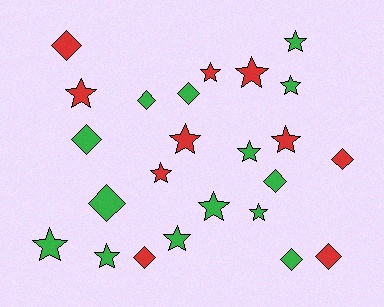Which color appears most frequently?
Green, with 14 objects.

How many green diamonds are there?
There are 6 green diamonds.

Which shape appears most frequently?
Star, with 14 objects.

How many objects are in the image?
There are 24 objects.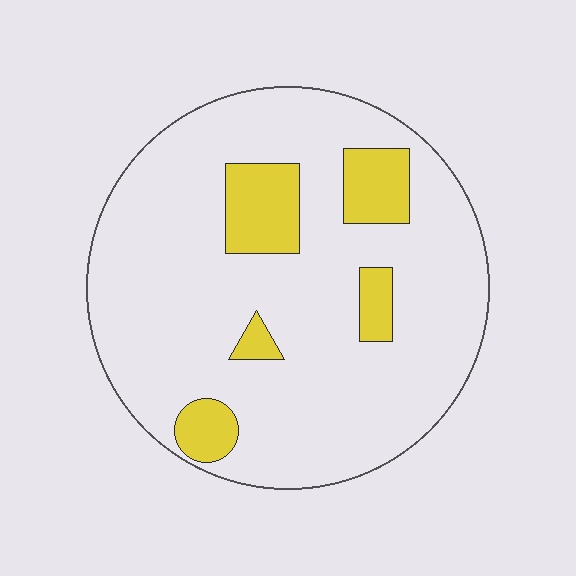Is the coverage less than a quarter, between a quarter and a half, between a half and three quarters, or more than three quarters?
Less than a quarter.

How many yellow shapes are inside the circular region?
5.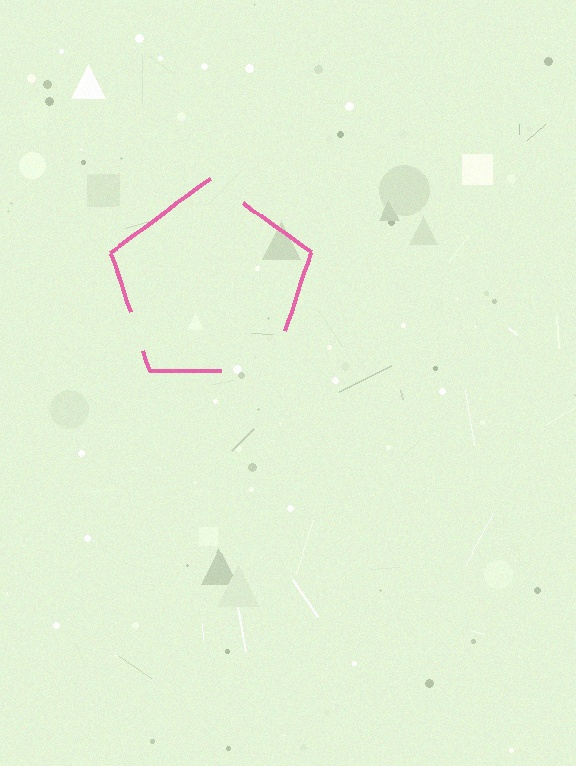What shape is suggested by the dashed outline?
The dashed outline suggests a pentagon.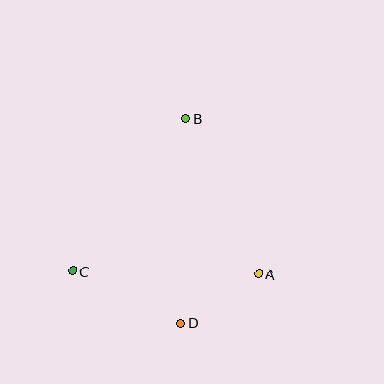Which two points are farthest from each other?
Points B and D are farthest from each other.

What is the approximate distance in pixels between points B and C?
The distance between B and C is approximately 190 pixels.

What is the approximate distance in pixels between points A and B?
The distance between A and B is approximately 172 pixels.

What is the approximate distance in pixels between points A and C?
The distance between A and C is approximately 186 pixels.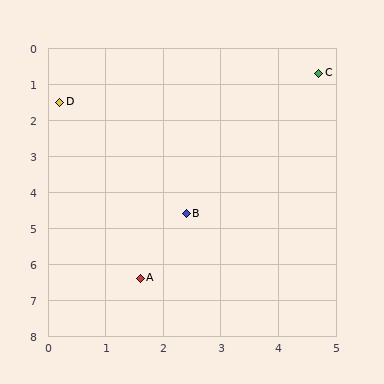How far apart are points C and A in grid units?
Points C and A are about 6.5 grid units apart.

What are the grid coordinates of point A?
Point A is at approximately (1.6, 6.4).